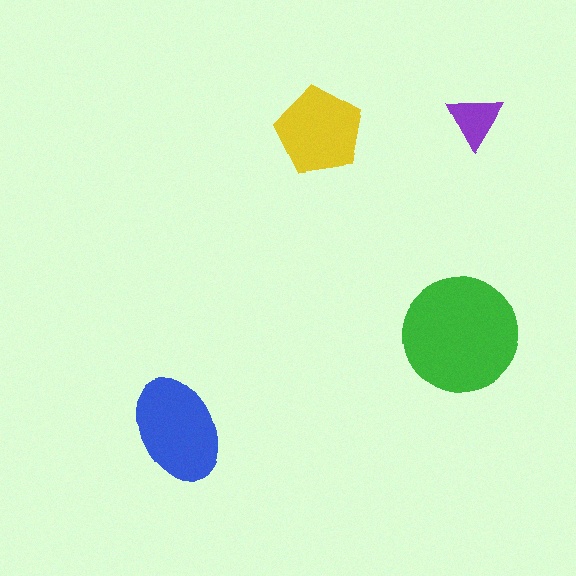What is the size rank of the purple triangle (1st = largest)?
4th.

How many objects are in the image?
There are 4 objects in the image.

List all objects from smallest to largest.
The purple triangle, the yellow pentagon, the blue ellipse, the green circle.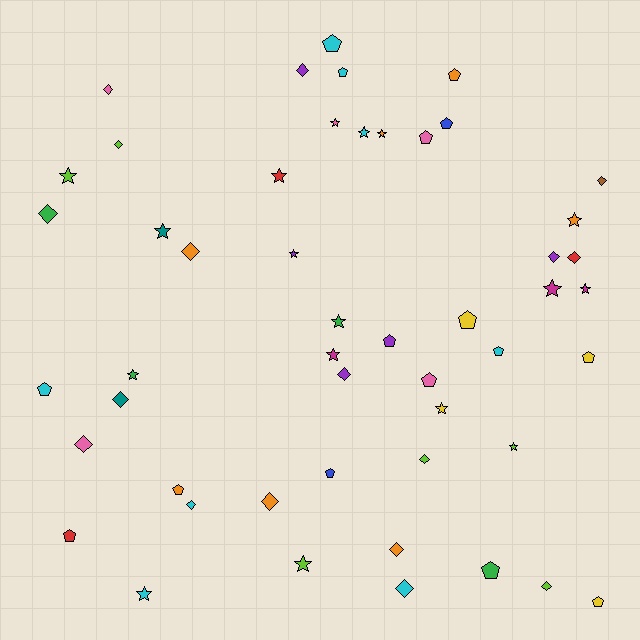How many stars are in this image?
There are 17 stars.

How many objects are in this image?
There are 50 objects.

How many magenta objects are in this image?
There are 3 magenta objects.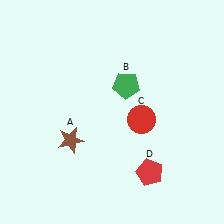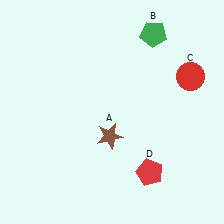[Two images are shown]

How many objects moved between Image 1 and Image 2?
3 objects moved between the two images.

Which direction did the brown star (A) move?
The brown star (A) moved right.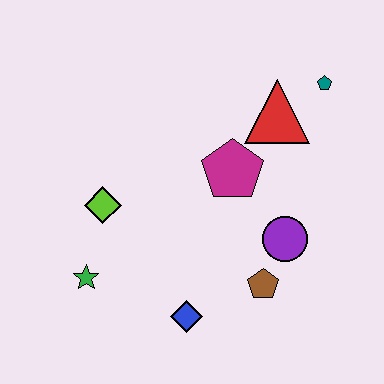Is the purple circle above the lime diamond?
No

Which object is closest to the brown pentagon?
The purple circle is closest to the brown pentagon.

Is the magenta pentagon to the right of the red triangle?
No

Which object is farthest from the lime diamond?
The teal pentagon is farthest from the lime diamond.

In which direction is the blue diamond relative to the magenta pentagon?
The blue diamond is below the magenta pentagon.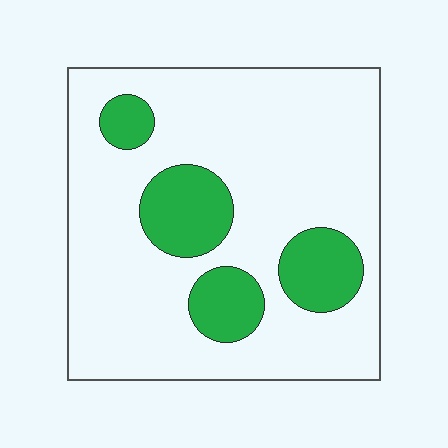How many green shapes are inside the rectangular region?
4.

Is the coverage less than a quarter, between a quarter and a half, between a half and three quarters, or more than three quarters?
Less than a quarter.